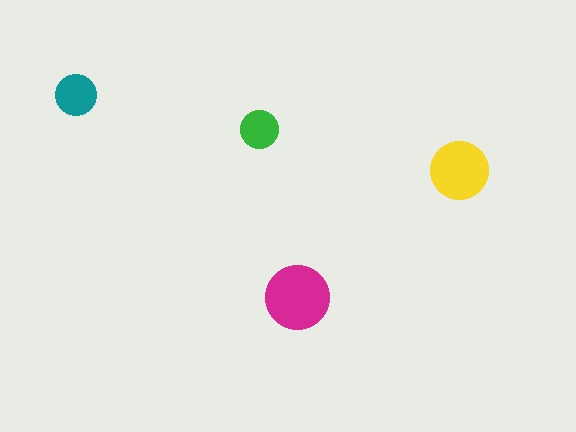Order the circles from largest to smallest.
the magenta one, the yellow one, the teal one, the green one.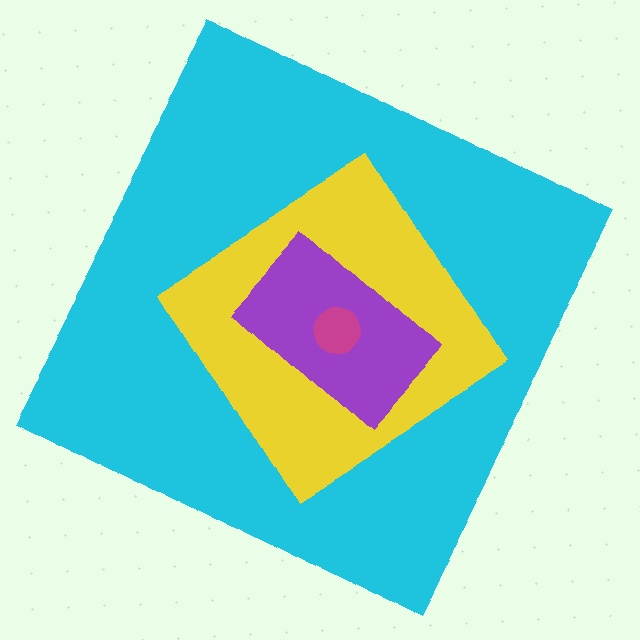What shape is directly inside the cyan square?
The yellow diamond.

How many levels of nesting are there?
4.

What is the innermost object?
The magenta circle.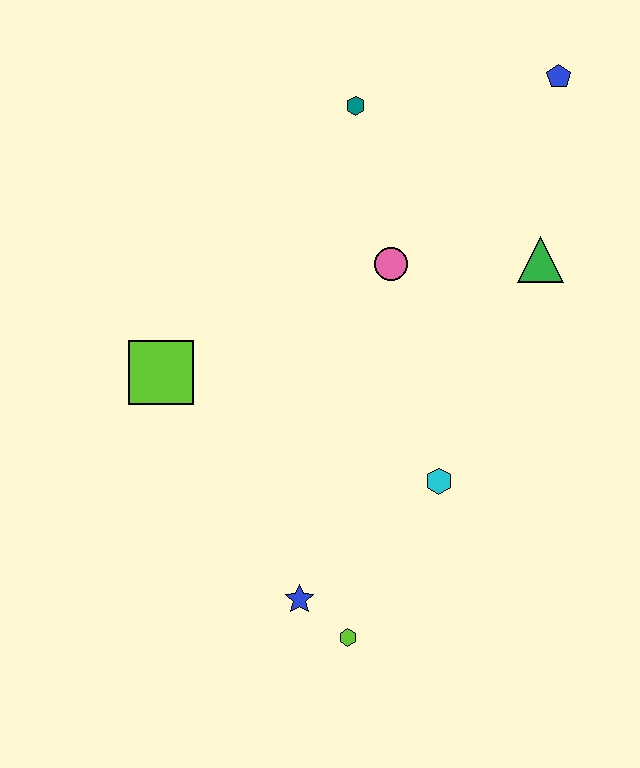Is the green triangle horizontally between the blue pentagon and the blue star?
Yes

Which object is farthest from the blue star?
The blue pentagon is farthest from the blue star.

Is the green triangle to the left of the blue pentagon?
Yes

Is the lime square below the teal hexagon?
Yes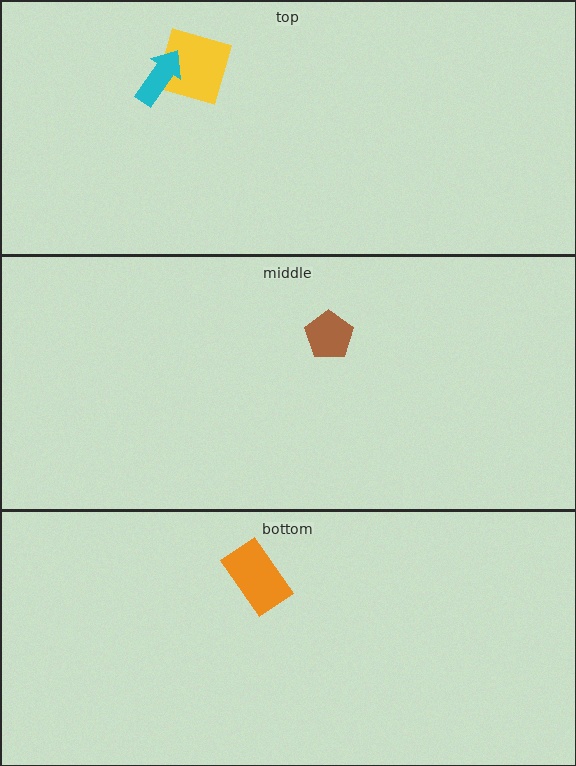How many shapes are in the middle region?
1.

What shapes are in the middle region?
The brown pentagon.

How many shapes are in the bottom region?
1.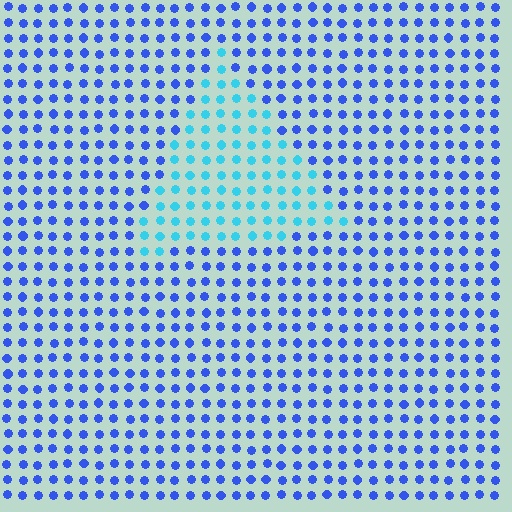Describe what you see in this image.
The image is filled with small blue elements in a uniform arrangement. A triangle-shaped region is visible where the elements are tinted to a slightly different hue, forming a subtle color boundary.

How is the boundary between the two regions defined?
The boundary is defined purely by a slight shift in hue (about 41 degrees). Spacing, size, and orientation are identical on both sides.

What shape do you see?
I see a triangle.